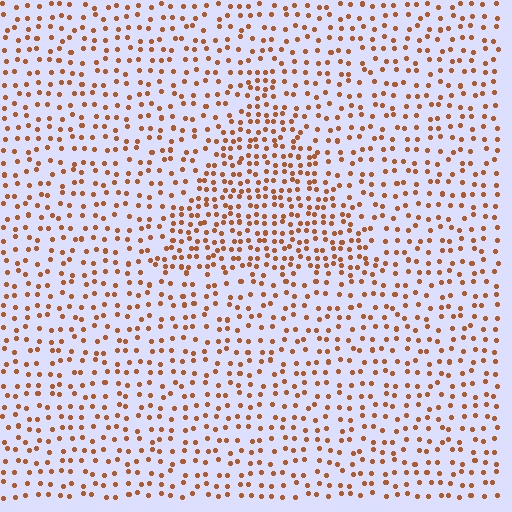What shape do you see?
I see a triangle.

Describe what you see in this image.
The image contains small brown elements arranged at two different densities. A triangle-shaped region is visible where the elements are more densely packed than the surrounding area.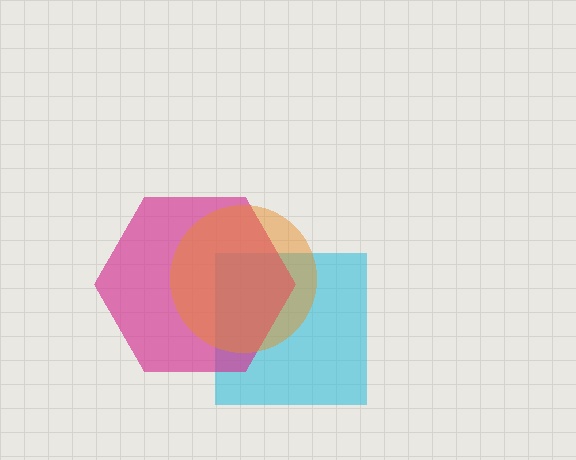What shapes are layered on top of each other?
The layered shapes are: a cyan square, a magenta hexagon, an orange circle.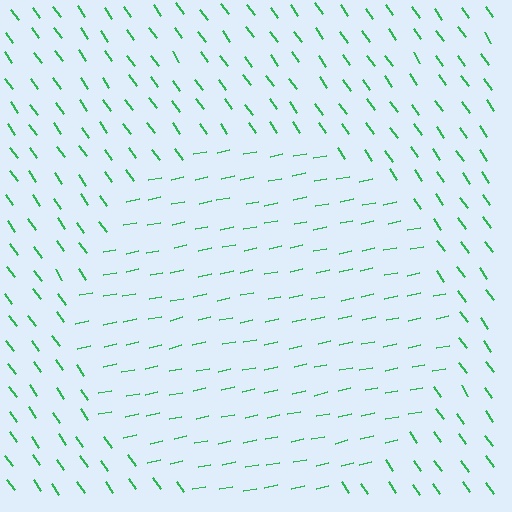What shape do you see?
I see a circle.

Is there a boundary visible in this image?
Yes, there is a texture boundary formed by a change in line orientation.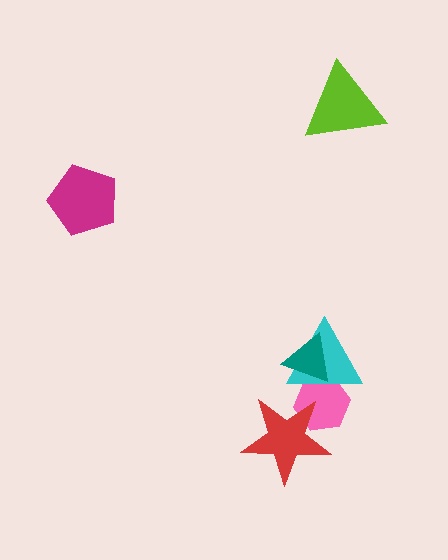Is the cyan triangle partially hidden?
Yes, it is partially covered by another shape.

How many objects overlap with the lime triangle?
0 objects overlap with the lime triangle.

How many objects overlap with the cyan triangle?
2 objects overlap with the cyan triangle.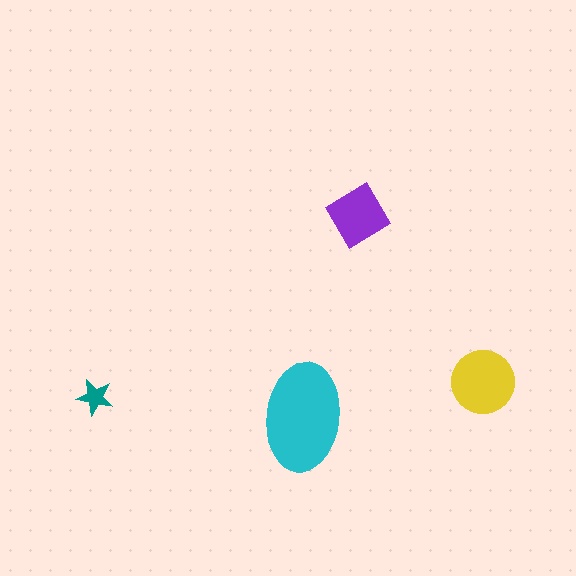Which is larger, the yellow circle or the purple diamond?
The yellow circle.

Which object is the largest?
The cyan ellipse.